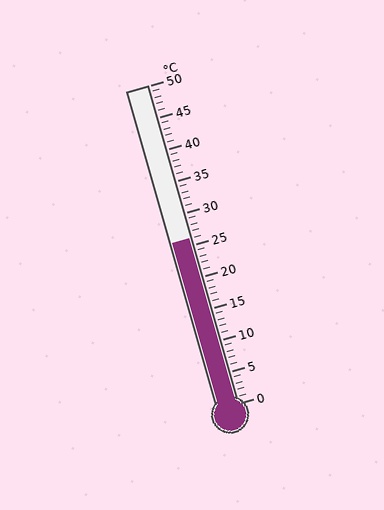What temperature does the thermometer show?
The thermometer shows approximately 26°C.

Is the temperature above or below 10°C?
The temperature is above 10°C.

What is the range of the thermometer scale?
The thermometer scale ranges from 0°C to 50°C.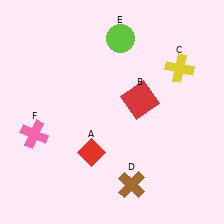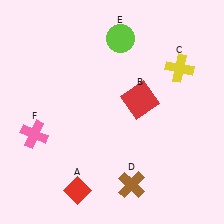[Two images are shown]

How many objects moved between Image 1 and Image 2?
1 object moved between the two images.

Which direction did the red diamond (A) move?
The red diamond (A) moved down.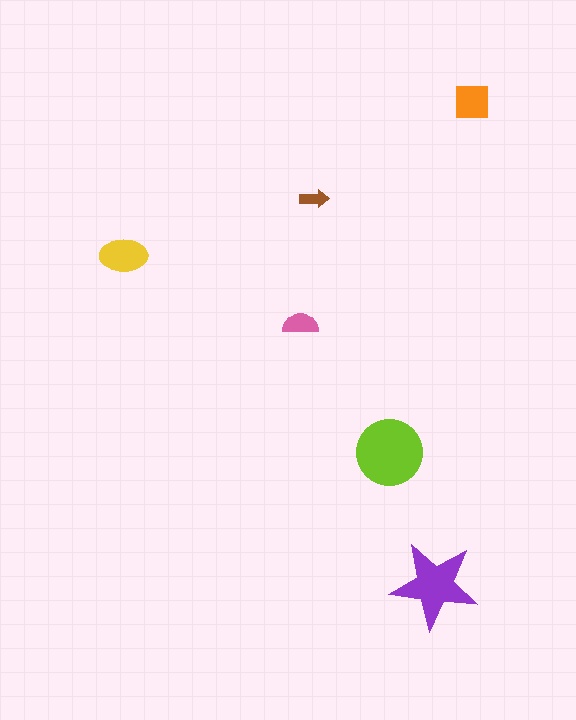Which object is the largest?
The lime circle.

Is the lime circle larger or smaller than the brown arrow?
Larger.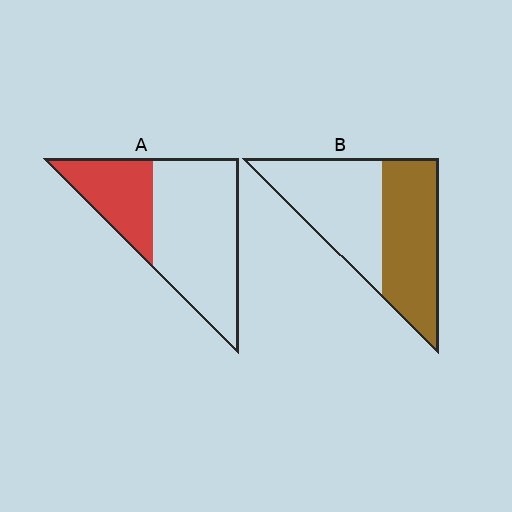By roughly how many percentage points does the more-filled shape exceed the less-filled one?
By roughly 20 percentage points (B over A).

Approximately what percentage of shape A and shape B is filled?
A is approximately 30% and B is approximately 50%.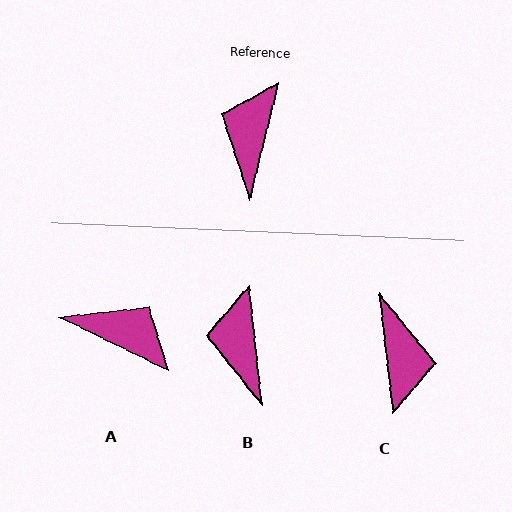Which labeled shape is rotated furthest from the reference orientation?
C, about 160 degrees away.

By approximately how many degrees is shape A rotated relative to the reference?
Approximately 102 degrees clockwise.